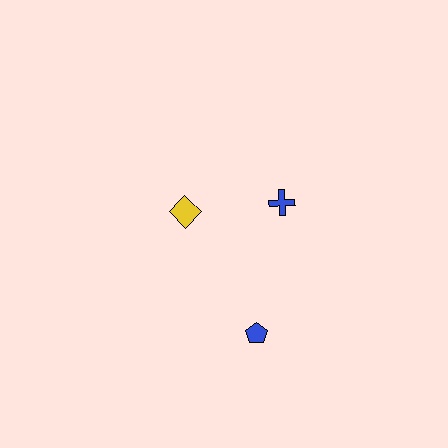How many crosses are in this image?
There is 1 cross.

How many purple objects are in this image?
There are no purple objects.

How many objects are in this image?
There are 3 objects.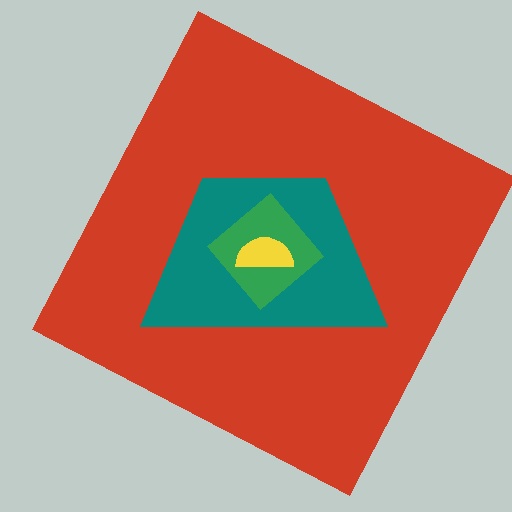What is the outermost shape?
The red square.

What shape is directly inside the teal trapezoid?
The green diamond.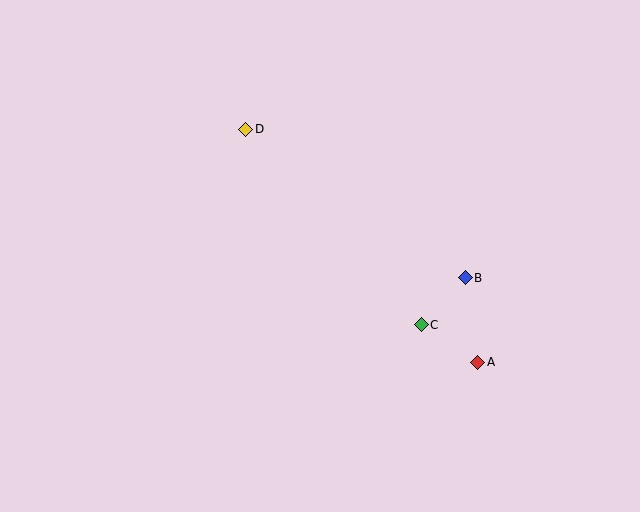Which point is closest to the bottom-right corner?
Point A is closest to the bottom-right corner.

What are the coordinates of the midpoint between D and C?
The midpoint between D and C is at (333, 227).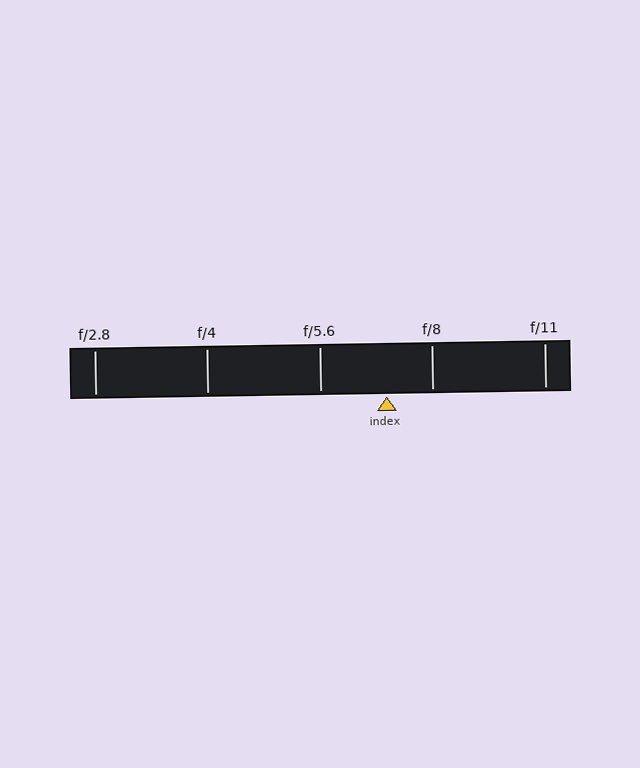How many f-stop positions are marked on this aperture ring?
There are 5 f-stop positions marked.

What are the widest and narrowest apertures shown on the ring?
The widest aperture shown is f/2.8 and the narrowest is f/11.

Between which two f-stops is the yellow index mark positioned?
The index mark is between f/5.6 and f/8.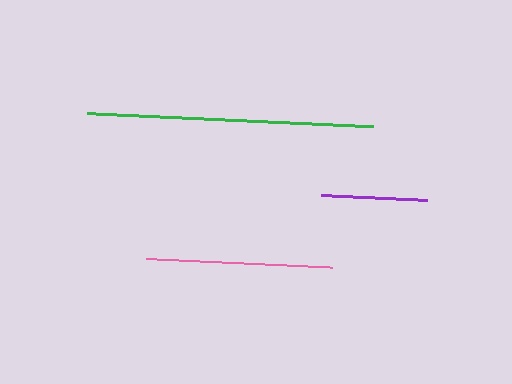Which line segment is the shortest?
The purple line is the shortest at approximately 105 pixels.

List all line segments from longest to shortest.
From longest to shortest: green, pink, purple.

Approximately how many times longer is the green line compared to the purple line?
The green line is approximately 2.7 times the length of the purple line.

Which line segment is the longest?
The green line is the longest at approximately 286 pixels.